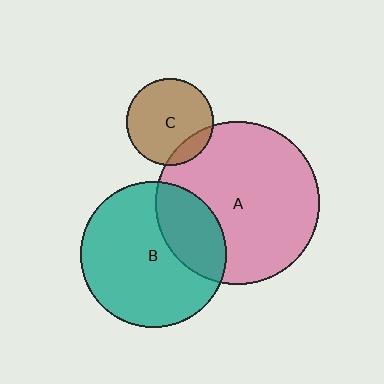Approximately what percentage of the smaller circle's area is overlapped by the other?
Approximately 15%.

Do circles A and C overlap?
Yes.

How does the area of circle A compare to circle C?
Approximately 3.6 times.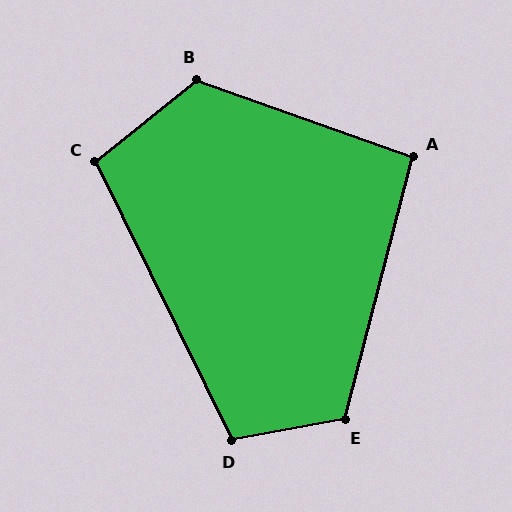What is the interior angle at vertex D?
Approximately 106 degrees (obtuse).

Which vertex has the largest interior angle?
B, at approximately 121 degrees.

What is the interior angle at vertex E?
Approximately 115 degrees (obtuse).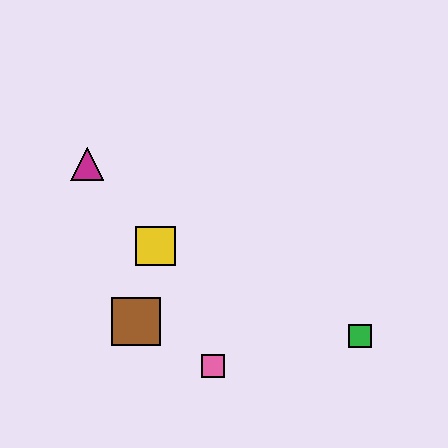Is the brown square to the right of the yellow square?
No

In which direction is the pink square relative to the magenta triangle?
The pink square is below the magenta triangle.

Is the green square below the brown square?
Yes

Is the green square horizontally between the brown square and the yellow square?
No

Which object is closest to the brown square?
The yellow square is closest to the brown square.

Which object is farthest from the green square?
The magenta triangle is farthest from the green square.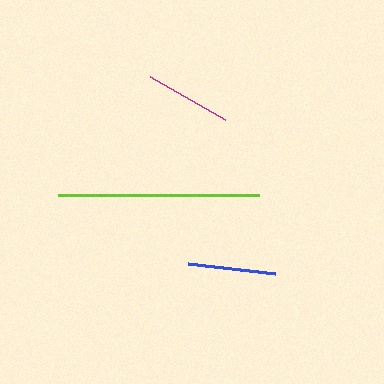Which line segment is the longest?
The lime line is the longest at approximately 202 pixels.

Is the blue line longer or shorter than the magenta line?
The blue line is longer than the magenta line.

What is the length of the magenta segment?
The magenta segment is approximately 87 pixels long.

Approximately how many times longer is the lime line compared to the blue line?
The lime line is approximately 2.3 times the length of the blue line.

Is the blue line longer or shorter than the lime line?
The lime line is longer than the blue line.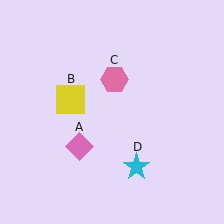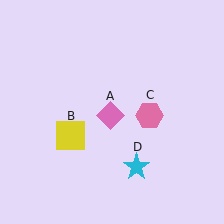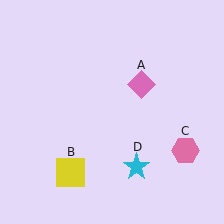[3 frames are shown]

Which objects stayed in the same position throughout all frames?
Cyan star (object D) remained stationary.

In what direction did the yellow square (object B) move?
The yellow square (object B) moved down.